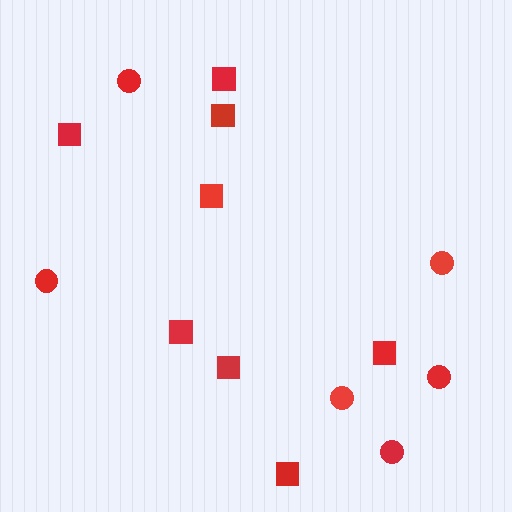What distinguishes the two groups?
There are 2 groups: one group of circles (6) and one group of squares (8).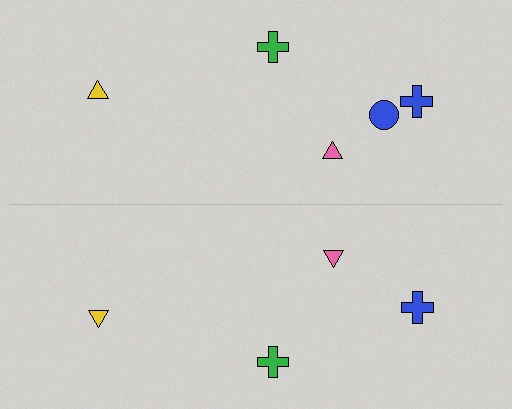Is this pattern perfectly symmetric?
No, the pattern is not perfectly symmetric. A blue circle is missing from the bottom side.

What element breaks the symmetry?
A blue circle is missing from the bottom side.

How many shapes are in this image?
There are 9 shapes in this image.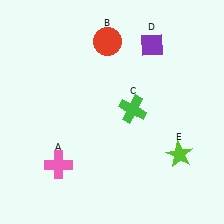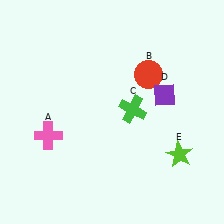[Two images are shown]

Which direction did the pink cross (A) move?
The pink cross (A) moved up.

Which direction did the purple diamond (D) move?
The purple diamond (D) moved down.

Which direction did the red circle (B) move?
The red circle (B) moved right.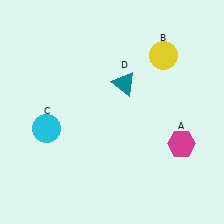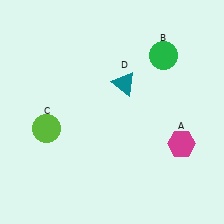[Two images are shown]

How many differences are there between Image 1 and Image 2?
There are 2 differences between the two images.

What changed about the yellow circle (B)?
In Image 1, B is yellow. In Image 2, it changed to green.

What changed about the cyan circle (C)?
In Image 1, C is cyan. In Image 2, it changed to lime.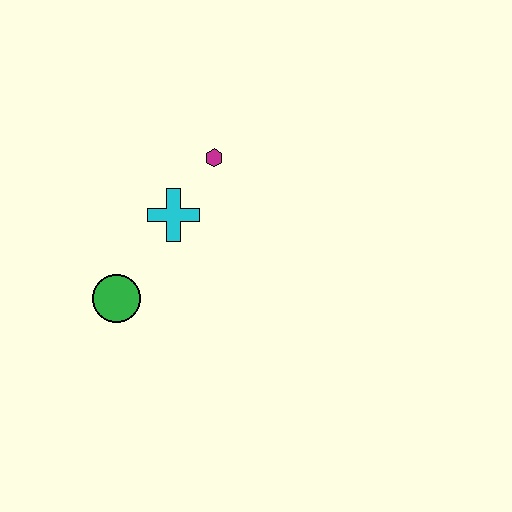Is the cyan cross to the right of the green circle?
Yes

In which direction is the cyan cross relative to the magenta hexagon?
The cyan cross is below the magenta hexagon.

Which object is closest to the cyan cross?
The magenta hexagon is closest to the cyan cross.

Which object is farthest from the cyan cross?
The green circle is farthest from the cyan cross.